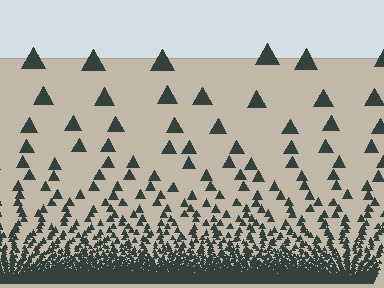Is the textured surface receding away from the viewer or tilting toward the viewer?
The surface appears to tilt toward the viewer. Texture elements get larger and sparser toward the top.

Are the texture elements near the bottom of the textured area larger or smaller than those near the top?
Smaller. The gradient is inverted — elements near the bottom are smaller and denser.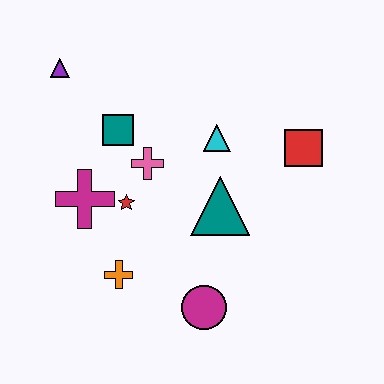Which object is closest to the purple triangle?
The teal square is closest to the purple triangle.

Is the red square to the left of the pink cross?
No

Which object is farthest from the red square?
The purple triangle is farthest from the red square.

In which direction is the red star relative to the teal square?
The red star is below the teal square.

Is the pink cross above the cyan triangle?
No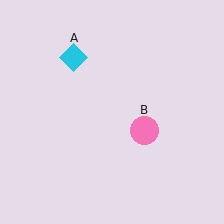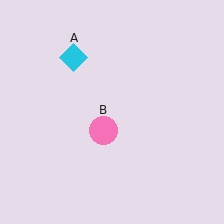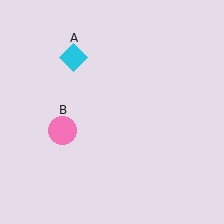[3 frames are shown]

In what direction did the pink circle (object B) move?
The pink circle (object B) moved left.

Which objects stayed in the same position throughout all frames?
Cyan diamond (object A) remained stationary.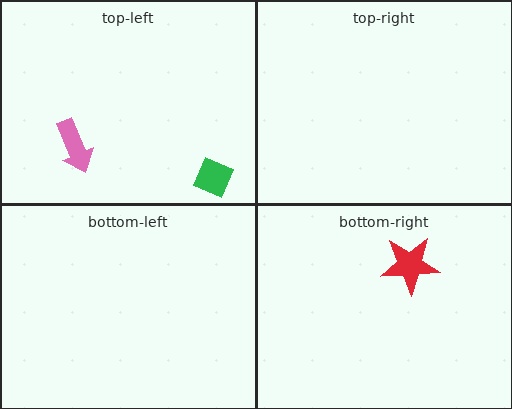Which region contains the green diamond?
The top-left region.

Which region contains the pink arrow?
The top-left region.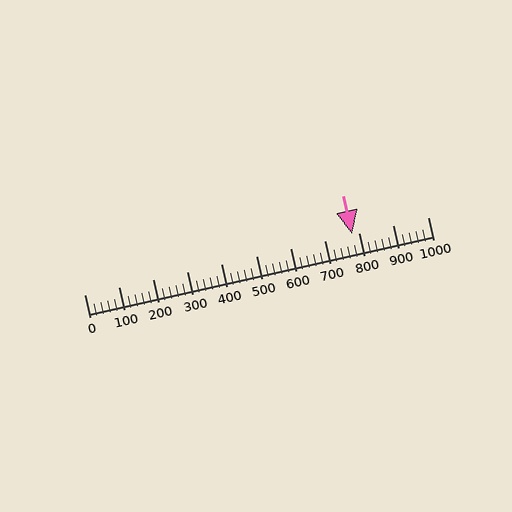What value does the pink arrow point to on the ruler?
The pink arrow points to approximately 780.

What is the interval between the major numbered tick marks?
The major tick marks are spaced 100 units apart.